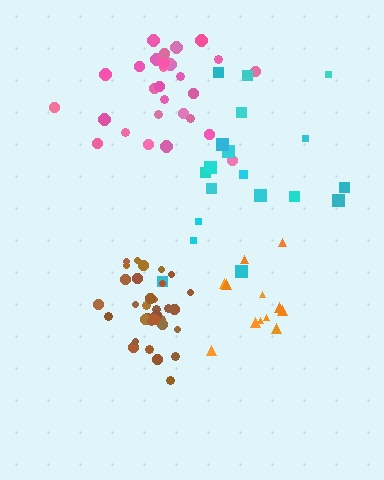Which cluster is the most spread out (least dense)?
Cyan.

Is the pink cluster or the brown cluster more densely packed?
Brown.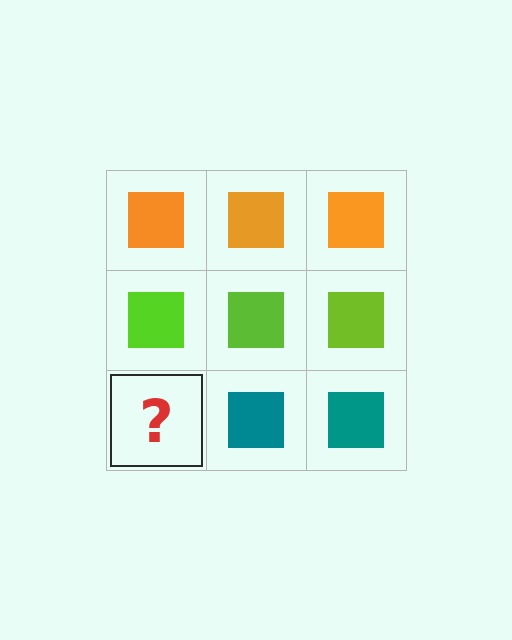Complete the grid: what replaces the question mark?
The question mark should be replaced with a teal square.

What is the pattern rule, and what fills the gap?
The rule is that each row has a consistent color. The gap should be filled with a teal square.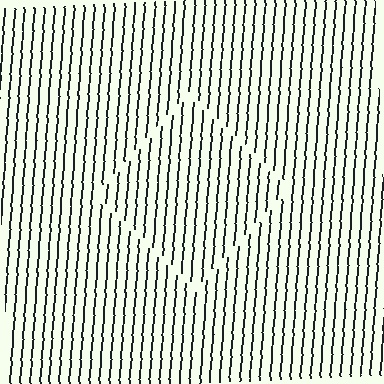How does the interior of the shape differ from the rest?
The interior of the shape contains the same grating, shifted by half a period — the contour is defined by the phase discontinuity where line-ends from the inner and outer gratings abut.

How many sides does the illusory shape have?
4 sides — the line-ends trace a square.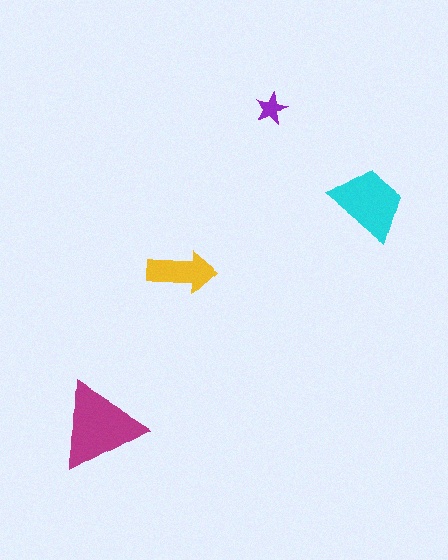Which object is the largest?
The magenta triangle.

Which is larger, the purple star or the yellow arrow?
The yellow arrow.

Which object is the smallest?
The purple star.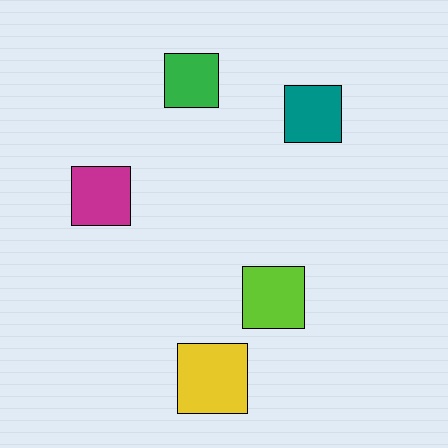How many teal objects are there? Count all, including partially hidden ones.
There is 1 teal object.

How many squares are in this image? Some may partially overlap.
There are 5 squares.